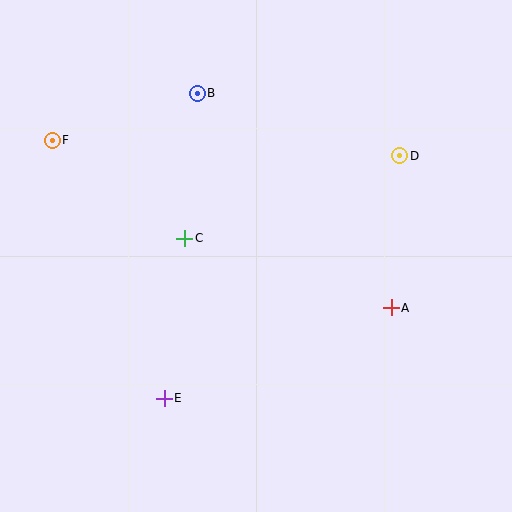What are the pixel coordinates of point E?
Point E is at (164, 398).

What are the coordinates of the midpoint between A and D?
The midpoint between A and D is at (395, 232).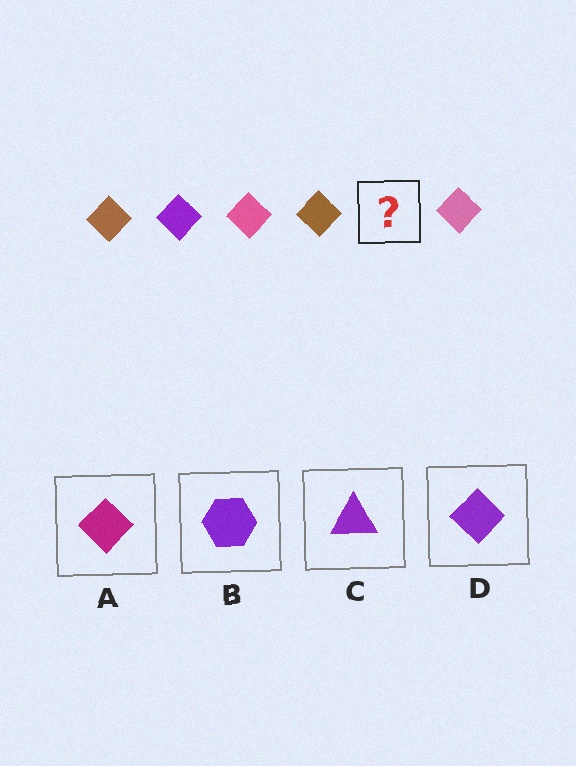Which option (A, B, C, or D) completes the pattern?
D.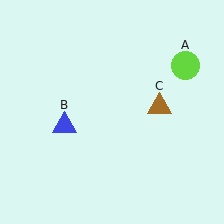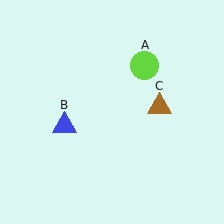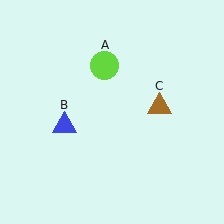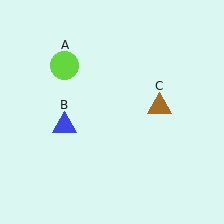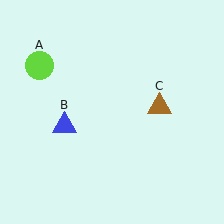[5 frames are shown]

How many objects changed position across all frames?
1 object changed position: lime circle (object A).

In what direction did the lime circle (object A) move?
The lime circle (object A) moved left.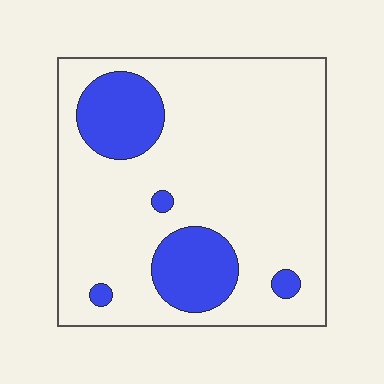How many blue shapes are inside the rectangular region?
5.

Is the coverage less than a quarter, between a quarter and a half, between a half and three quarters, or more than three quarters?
Less than a quarter.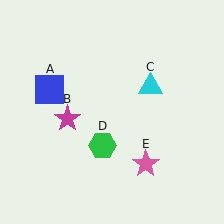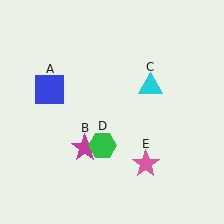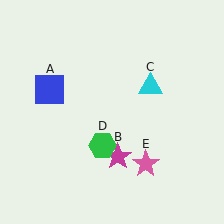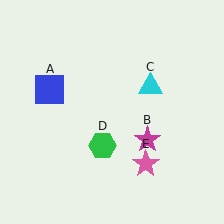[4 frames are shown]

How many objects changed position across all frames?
1 object changed position: magenta star (object B).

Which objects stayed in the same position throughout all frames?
Blue square (object A) and cyan triangle (object C) and green hexagon (object D) and pink star (object E) remained stationary.